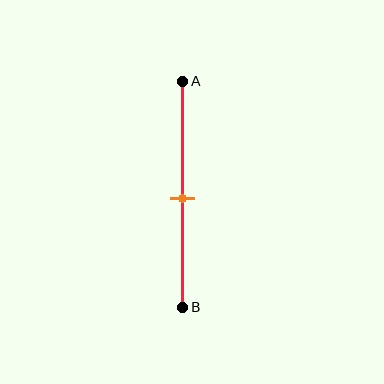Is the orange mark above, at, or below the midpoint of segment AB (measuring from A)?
The orange mark is approximately at the midpoint of segment AB.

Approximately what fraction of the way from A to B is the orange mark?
The orange mark is approximately 50% of the way from A to B.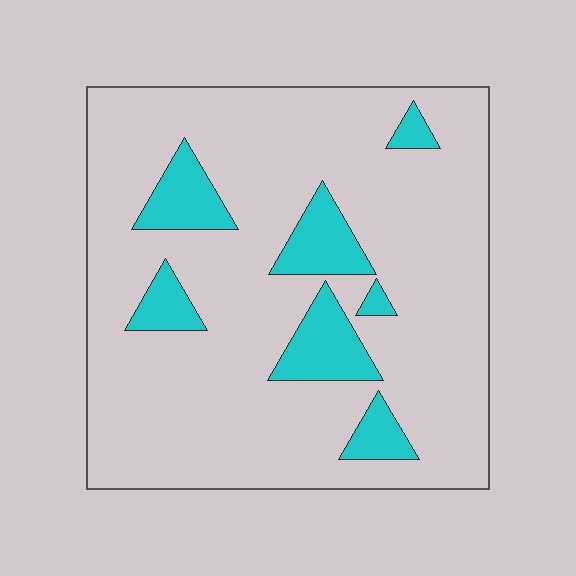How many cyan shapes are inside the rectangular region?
7.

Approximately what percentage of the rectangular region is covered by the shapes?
Approximately 15%.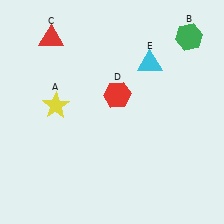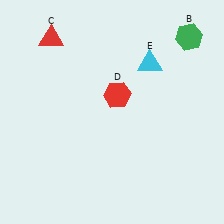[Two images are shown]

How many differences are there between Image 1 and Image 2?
There is 1 difference between the two images.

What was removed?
The yellow star (A) was removed in Image 2.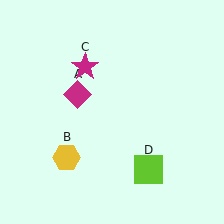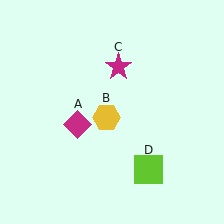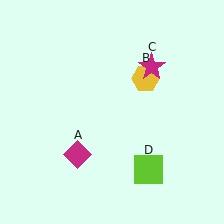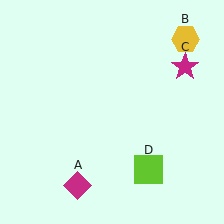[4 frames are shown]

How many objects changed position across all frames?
3 objects changed position: magenta diamond (object A), yellow hexagon (object B), magenta star (object C).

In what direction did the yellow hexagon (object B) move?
The yellow hexagon (object B) moved up and to the right.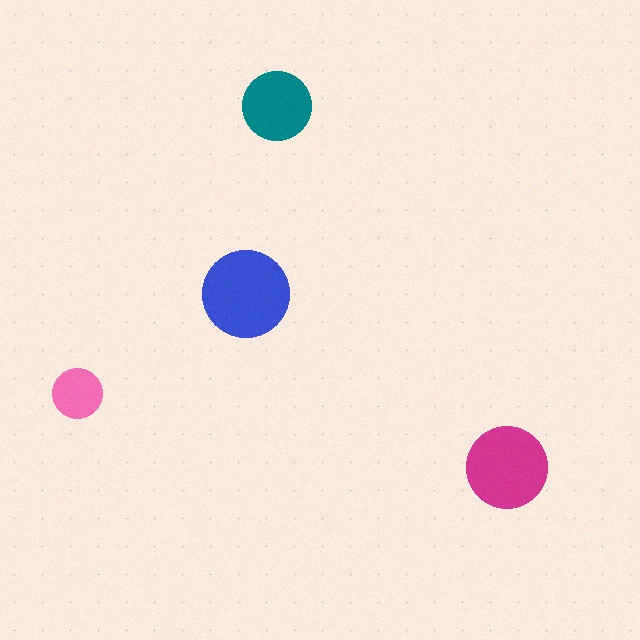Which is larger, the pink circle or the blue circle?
The blue one.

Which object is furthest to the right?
The magenta circle is rightmost.